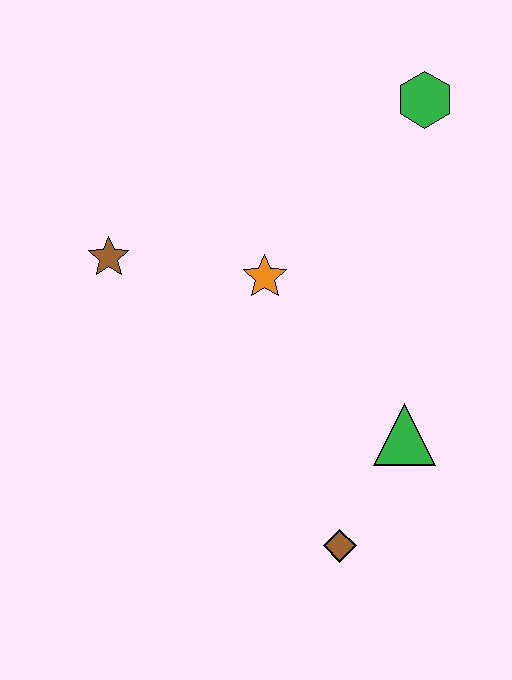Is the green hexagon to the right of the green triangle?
Yes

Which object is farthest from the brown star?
The brown diamond is farthest from the brown star.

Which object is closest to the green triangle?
The brown diamond is closest to the green triangle.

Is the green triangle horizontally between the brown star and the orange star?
No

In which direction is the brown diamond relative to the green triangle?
The brown diamond is below the green triangle.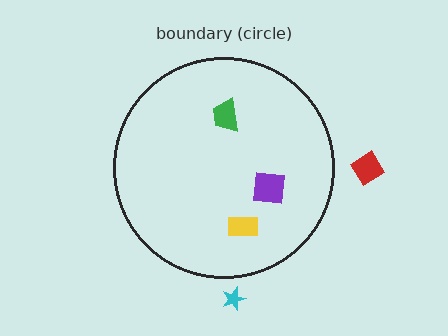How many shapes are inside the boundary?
3 inside, 2 outside.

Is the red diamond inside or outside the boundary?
Outside.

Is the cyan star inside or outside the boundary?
Outside.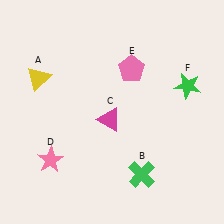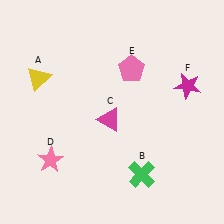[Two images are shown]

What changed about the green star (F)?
In Image 1, F is green. In Image 2, it changed to magenta.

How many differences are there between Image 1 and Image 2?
There is 1 difference between the two images.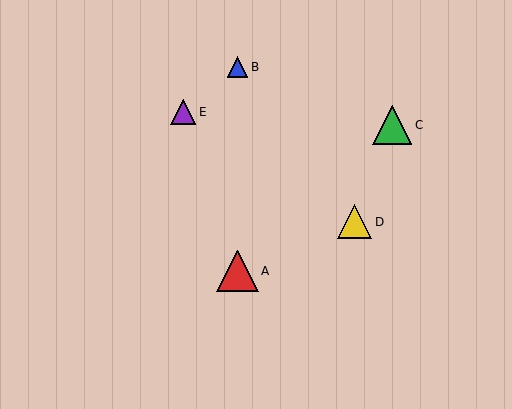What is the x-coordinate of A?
Object A is at x≈237.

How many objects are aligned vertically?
2 objects (A, B) are aligned vertically.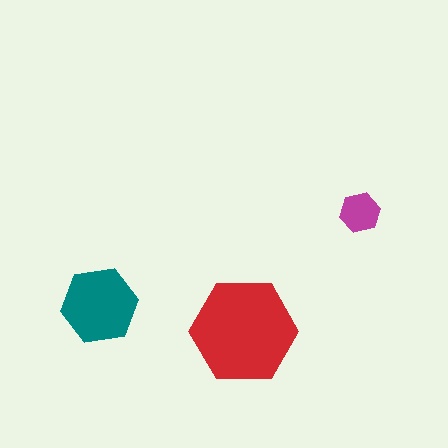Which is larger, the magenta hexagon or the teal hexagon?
The teal one.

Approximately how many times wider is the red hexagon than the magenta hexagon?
About 2.5 times wider.